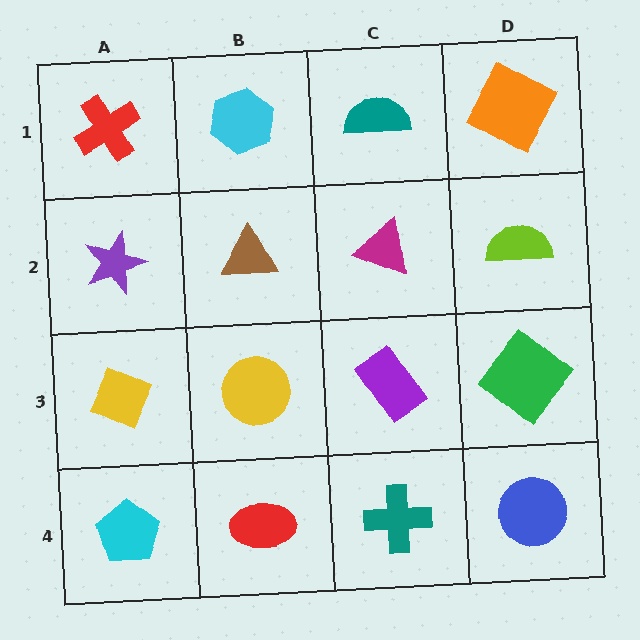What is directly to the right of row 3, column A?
A yellow circle.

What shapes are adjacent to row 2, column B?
A cyan hexagon (row 1, column B), a yellow circle (row 3, column B), a purple star (row 2, column A), a magenta triangle (row 2, column C).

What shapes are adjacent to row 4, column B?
A yellow circle (row 3, column B), a cyan pentagon (row 4, column A), a teal cross (row 4, column C).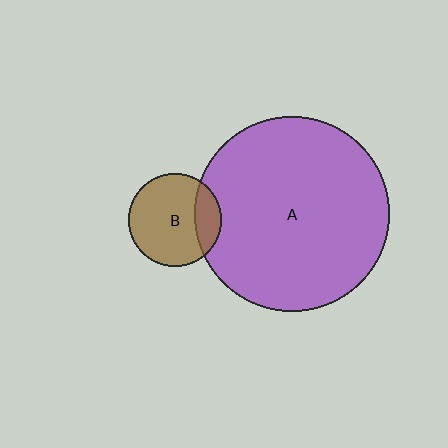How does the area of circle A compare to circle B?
Approximately 4.4 times.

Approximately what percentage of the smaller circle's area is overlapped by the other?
Approximately 20%.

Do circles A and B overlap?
Yes.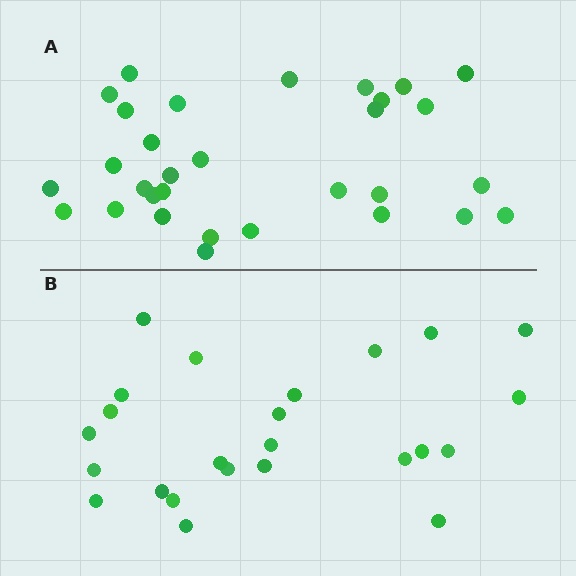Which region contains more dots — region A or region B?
Region A (the top region) has more dots.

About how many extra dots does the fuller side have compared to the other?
Region A has roughly 8 or so more dots than region B.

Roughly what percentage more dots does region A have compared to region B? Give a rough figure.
About 30% more.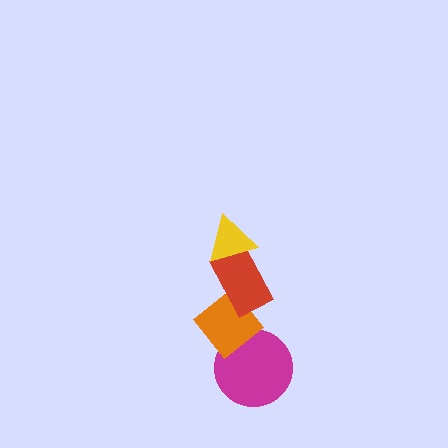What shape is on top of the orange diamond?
The red rectangle is on top of the orange diamond.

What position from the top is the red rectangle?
The red rectangle is 2nd from the top.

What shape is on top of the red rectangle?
The yellow triangle is on top of the red rectangle.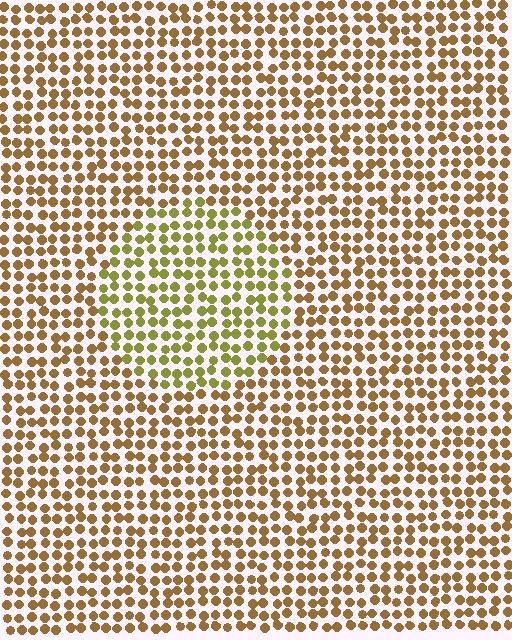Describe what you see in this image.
The image is filled with small brown elements in a uniform arrangement. A circle-shaped region is visible where the elements are tinted to a slightly different hue, forming a subtle color boundary.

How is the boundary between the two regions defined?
The boundary is defined purely by a slight shift in hue (about 33 degrees). Spacing, size, and orientation are identical on both sides.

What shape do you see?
I see a circle.